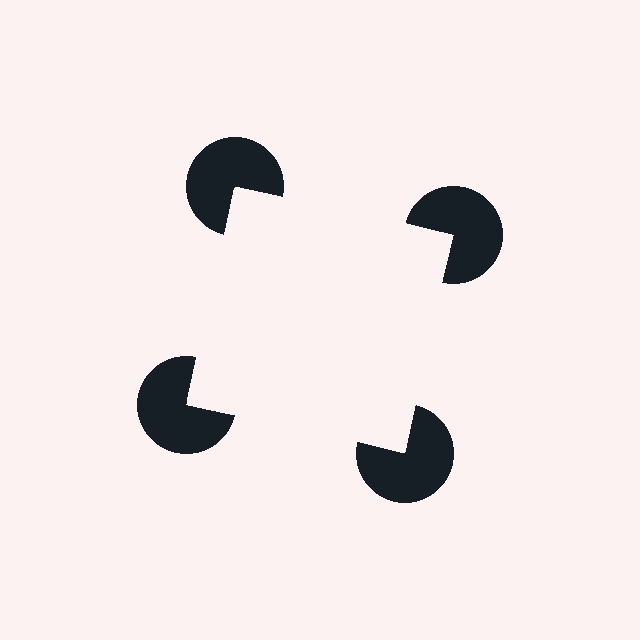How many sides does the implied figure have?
4 sides.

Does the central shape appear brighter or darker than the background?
It typically appears slightly brighter than the background, even though no actual brightness change is drawn.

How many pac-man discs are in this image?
There are 4 — one at each vertex of the illusory square.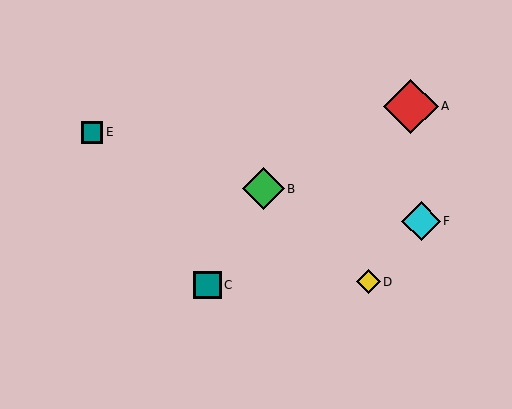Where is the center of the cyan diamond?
The center of the cyan diamond is at (421, 221).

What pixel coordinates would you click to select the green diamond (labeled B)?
Click at (263, 189) to select the green diamond B.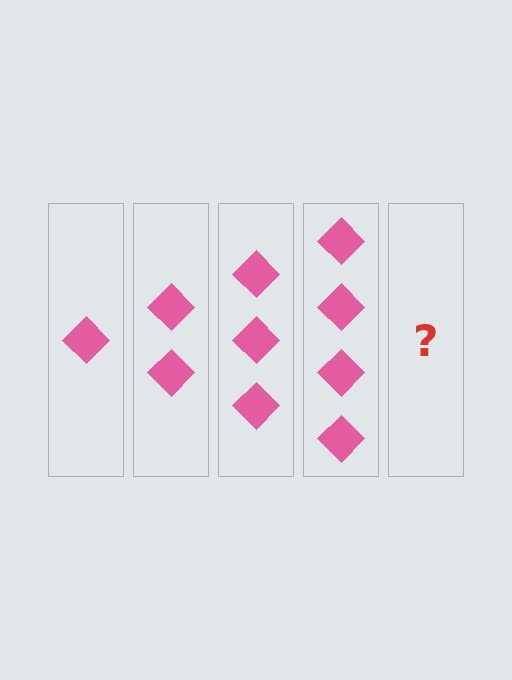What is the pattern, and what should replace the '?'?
The pattern is that each step adds one more diamond. The '?' should be 5 diamonds.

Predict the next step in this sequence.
The next step is 5 diamonds.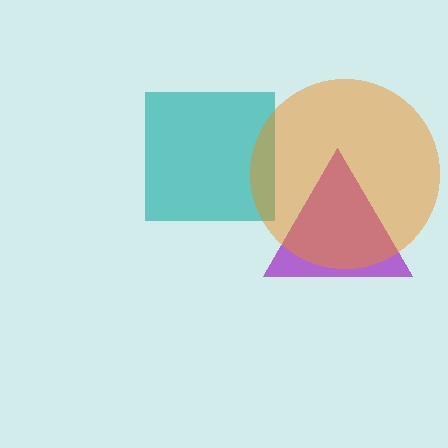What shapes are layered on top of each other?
The layered shapes are: a purple triangle, a teal square, an orange circle.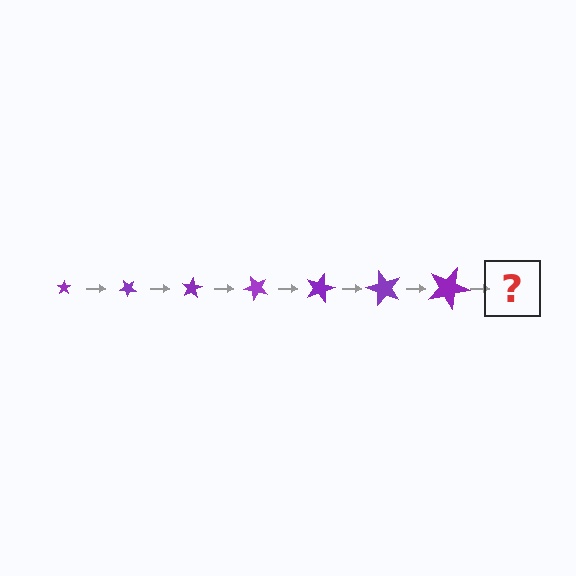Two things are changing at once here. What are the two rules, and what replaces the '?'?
The two rules are that the star grows larger each step and it rotates 40 degrees each step. The '?' should be a star, larger than the previous one and rotated 280 degrees from the start.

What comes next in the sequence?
The next element should be a star, larger than the previous one and rotated 280 degrees from the start.